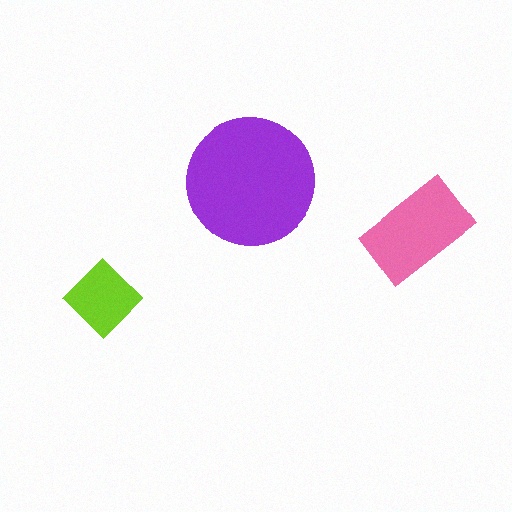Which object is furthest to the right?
The pink rectangle is rightmost.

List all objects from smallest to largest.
The lime diamond, the pink rectangle, the purple circle.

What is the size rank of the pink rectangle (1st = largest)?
2nd.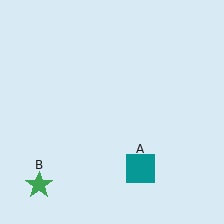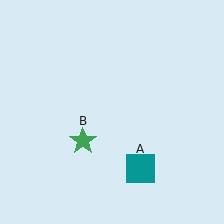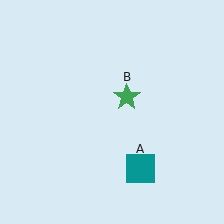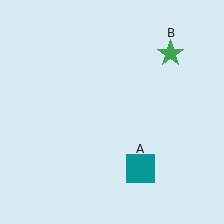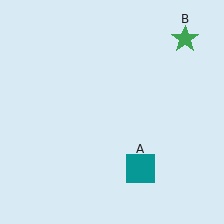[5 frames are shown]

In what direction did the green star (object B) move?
The green star (object B) moved up and to the right.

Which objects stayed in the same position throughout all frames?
Teal square (object A) remained stationary.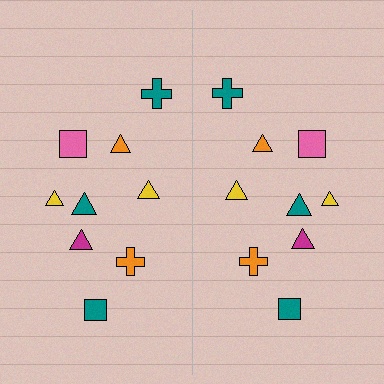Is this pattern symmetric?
Yes, this pattern has bilateral (reflection) symmetry.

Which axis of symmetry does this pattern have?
The pattern has a vertical axis of symmetry running through the center of the image.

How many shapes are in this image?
There are 18 shapes in this image.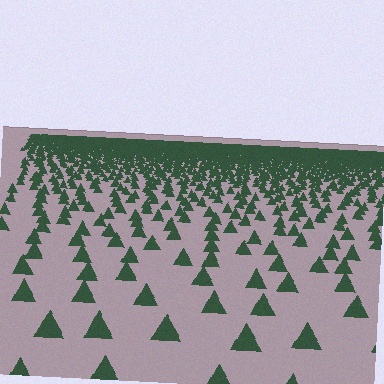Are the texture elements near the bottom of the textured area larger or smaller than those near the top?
Larger. Near the bottom, elements are closer to the viewer and appear at a bigger on-screen size.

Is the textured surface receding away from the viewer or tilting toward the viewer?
The surface is receding away from the viewer. Texture elements get smaller and denser toward the top.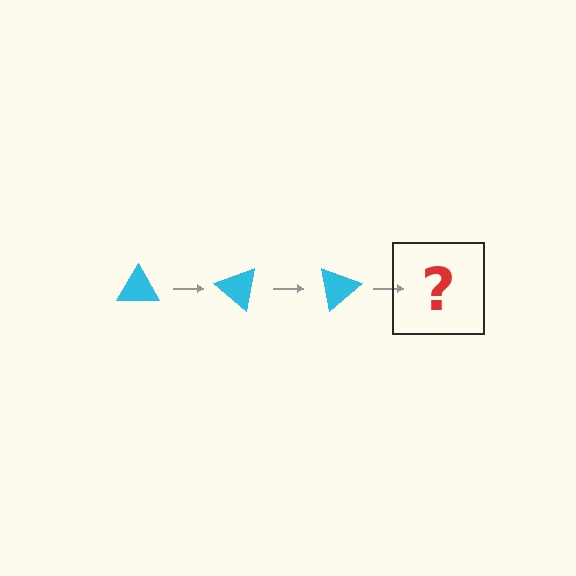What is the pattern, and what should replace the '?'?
The pattern is that the triangle rotates 40 degrees each step. The '?' should be a cyan triangle rotated 120 degrees.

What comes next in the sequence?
The next element should be a cyan triangle rotated 120 degrees.